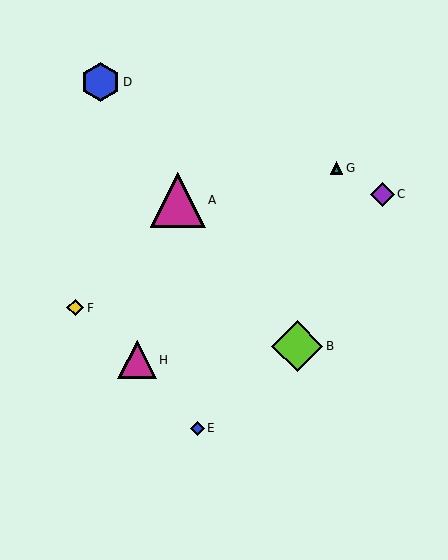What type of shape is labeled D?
Shape D is a blue hexagon.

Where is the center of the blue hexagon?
The center of the blue hexagon is at (100, 82).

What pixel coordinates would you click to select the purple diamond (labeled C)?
Click at (382, 194) to select the purple diamond C.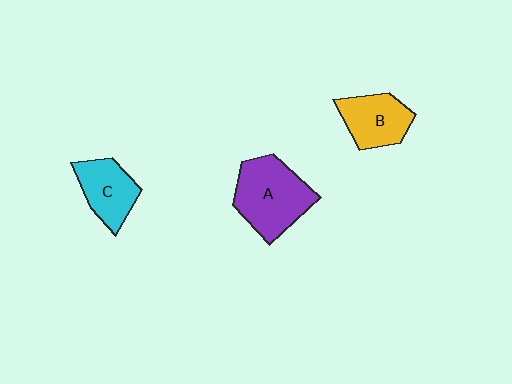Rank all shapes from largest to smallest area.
From largest to smallest: A (purple), B (yellow), C (cyan).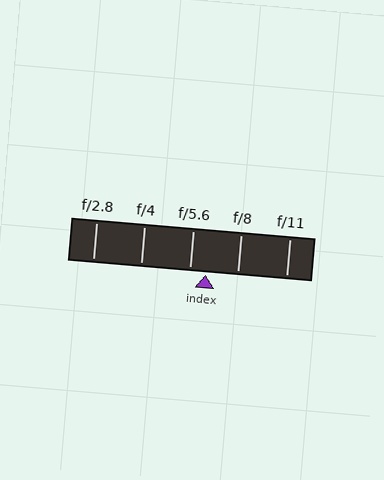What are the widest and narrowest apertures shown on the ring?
The widest aperture shown is f/2.8 and the narrowest is f/11.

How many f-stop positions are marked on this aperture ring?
There are 5 f-stop positions marked.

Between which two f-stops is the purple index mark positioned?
The index mark is between f/5.6 and f/8.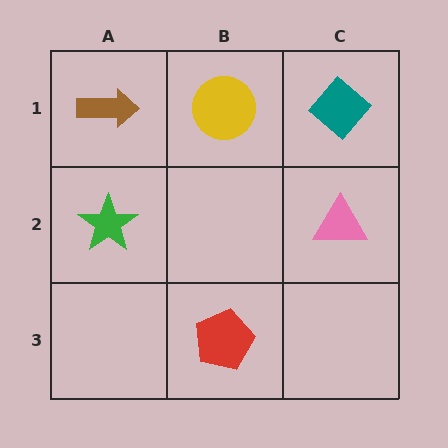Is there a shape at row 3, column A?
No, that cell is empty.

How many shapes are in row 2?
2 shapes.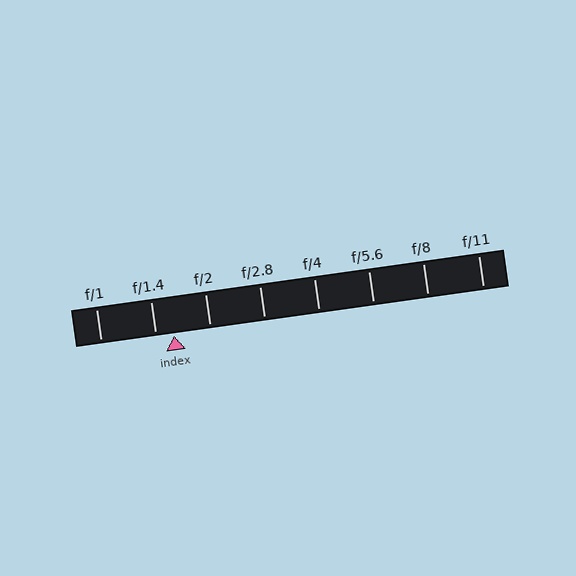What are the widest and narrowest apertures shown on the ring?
The widest aperture shown is f/1 and the narrowest is f/11.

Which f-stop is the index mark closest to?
The index mark is closest to f/1.4.